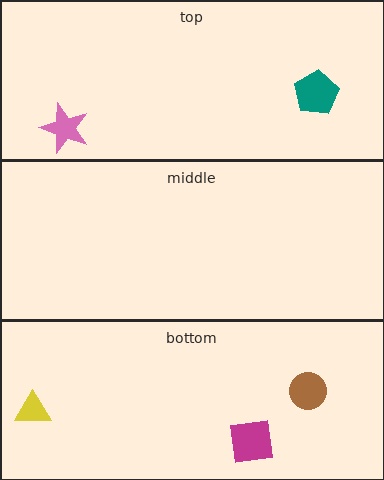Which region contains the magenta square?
The bottom region.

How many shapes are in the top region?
2.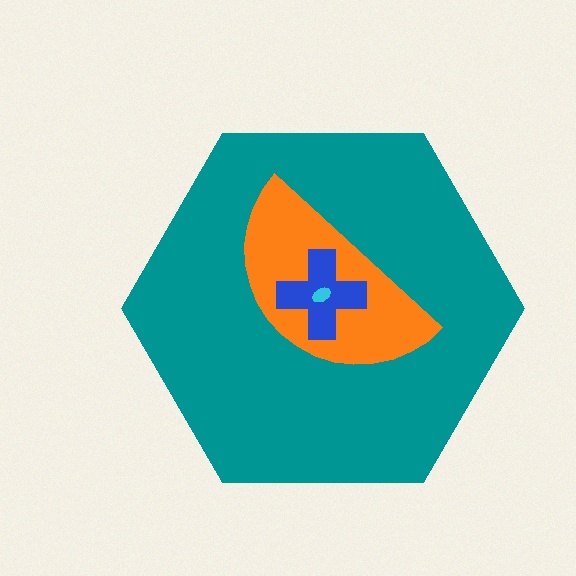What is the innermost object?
The cyan ellipse.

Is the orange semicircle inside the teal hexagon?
Yes.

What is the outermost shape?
The teal hexagon.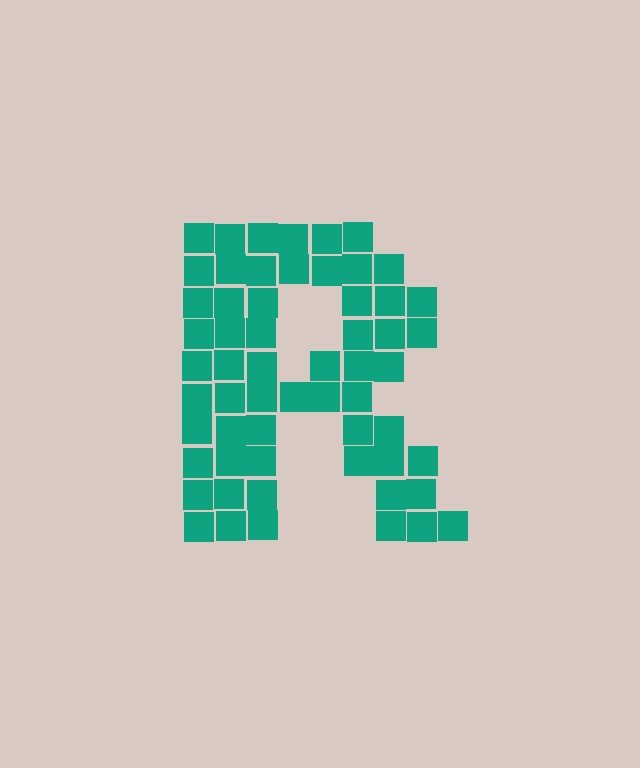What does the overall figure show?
The overall figure shows the letter R.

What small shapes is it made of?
It is made of small squares.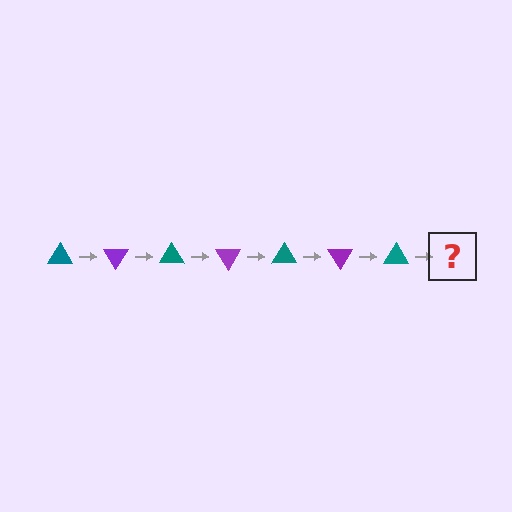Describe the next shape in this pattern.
It should be a purple triangle, rotated 420 degrees from the start.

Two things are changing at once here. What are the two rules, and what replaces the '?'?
The two rules are that it rotates 60 degrees each step and the color cycles through teal and purple. The '?' should be a purple triangle, rotated 420 degrees from the start.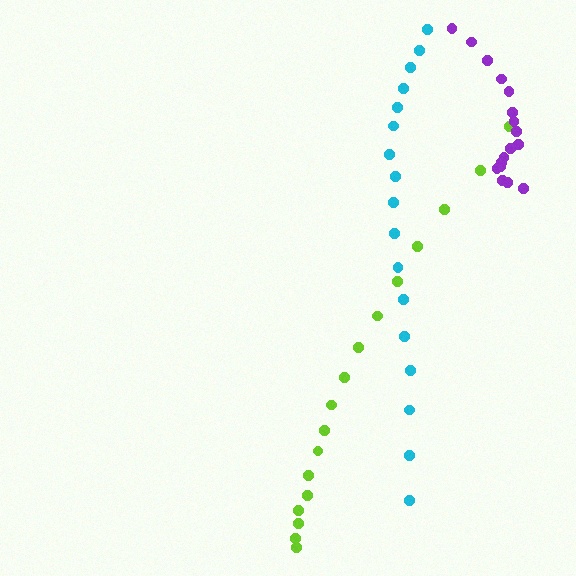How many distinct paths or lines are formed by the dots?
There are 3 distinct paths.